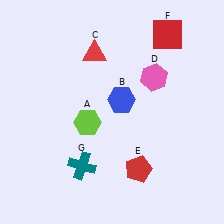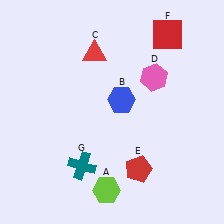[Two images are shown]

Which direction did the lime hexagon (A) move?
The lime hexagon (A) moved down.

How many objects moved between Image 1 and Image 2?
1 object moved between the two images.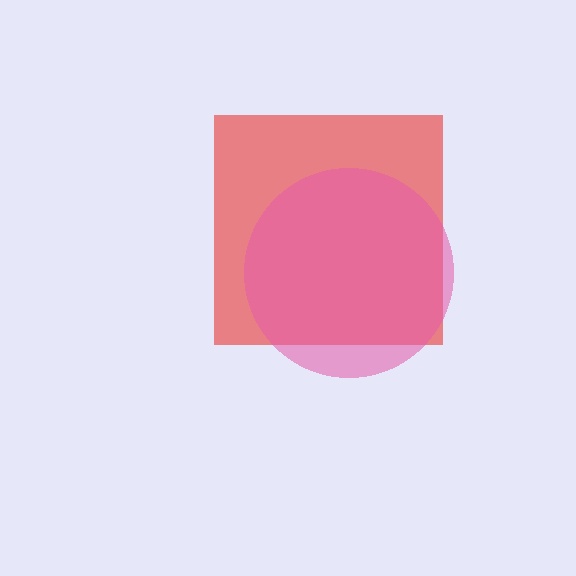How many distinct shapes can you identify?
There are 2 distinct shapes: a red square, a pink circle.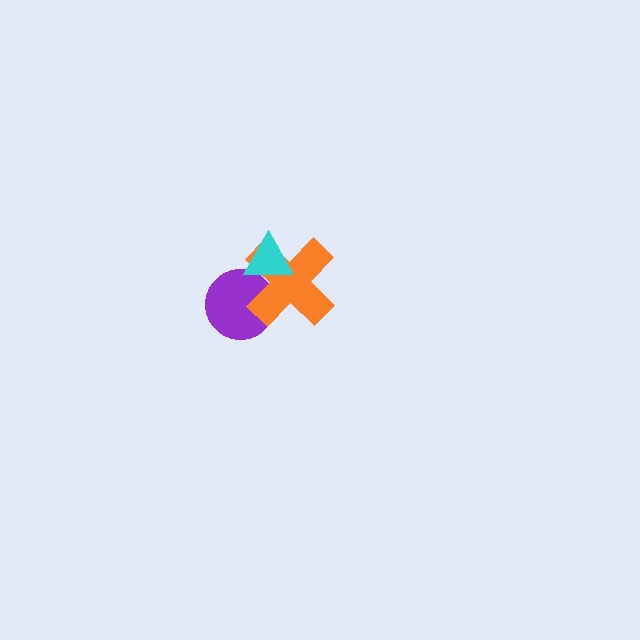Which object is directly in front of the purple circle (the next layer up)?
The orange cross is directly in front of the purple circle.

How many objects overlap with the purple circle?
2 objects overlap with the purple circle.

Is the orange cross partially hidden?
Yes, it is partially covered by another shape.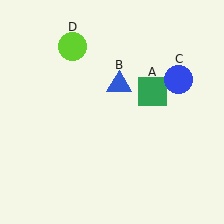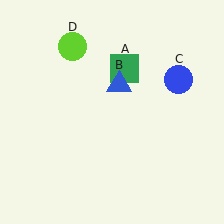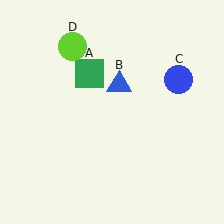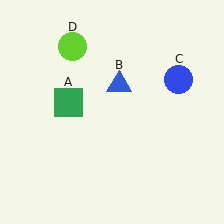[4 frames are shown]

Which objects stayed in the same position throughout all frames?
Blue triangle (object B) and blue circle (object C) and lime circle (object D) remained stationary.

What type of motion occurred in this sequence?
The green square (object A) rotated counterclockwise around the center of the scene.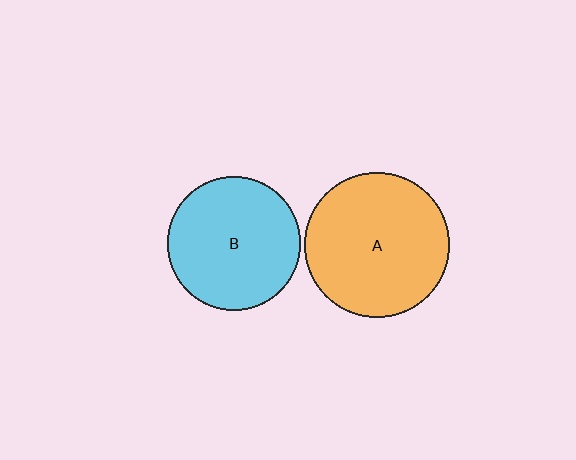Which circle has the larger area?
Circle A (orange).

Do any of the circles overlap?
No, none of the circles overlap.